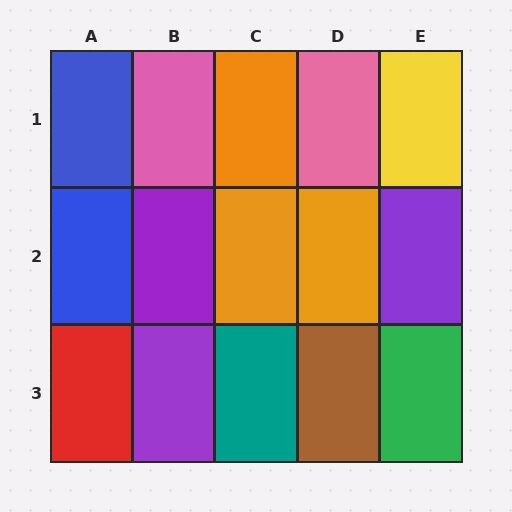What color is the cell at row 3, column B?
Purple.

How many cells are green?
1 cell is green.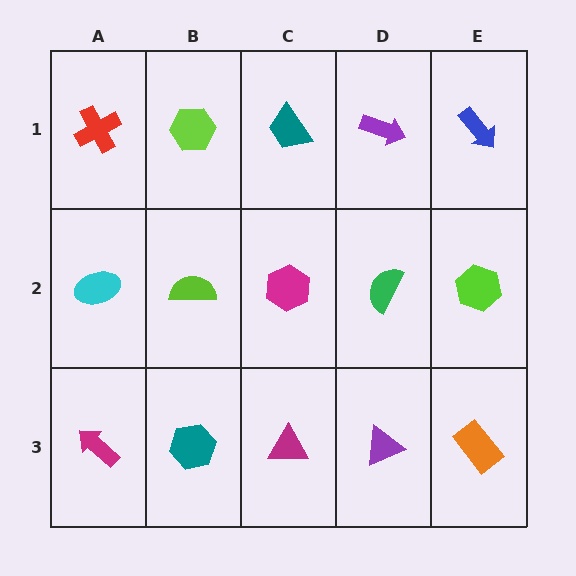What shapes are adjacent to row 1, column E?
A lime hexagon (row 2, column E), a purple arrow (row 1, column D).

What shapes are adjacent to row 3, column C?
A magenta hexagon (row 2, column C), a teal hexagon (row 3, column B), a purple triangle (row 3, column D).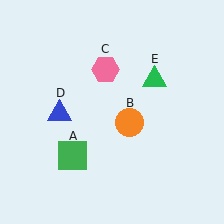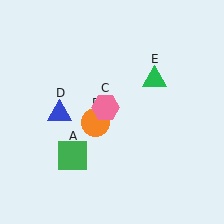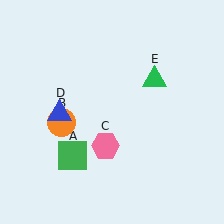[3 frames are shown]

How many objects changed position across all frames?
2 objects changed position: orange circle (object B), pink hexagon (object C).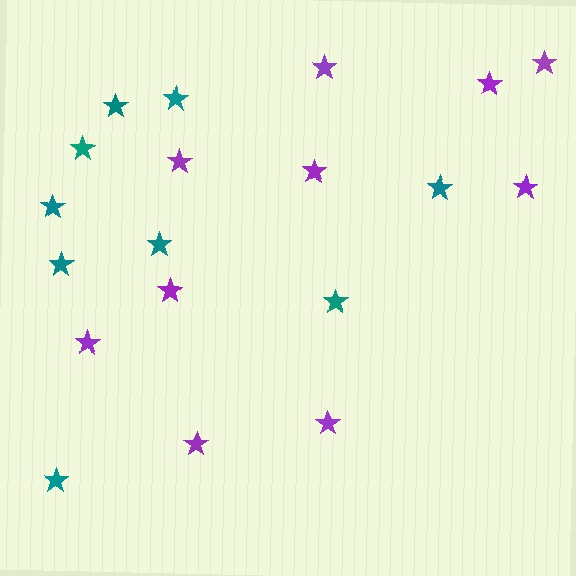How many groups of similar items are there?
There are 2 groups: one group of teal stars (9) and one group of purple stars (10).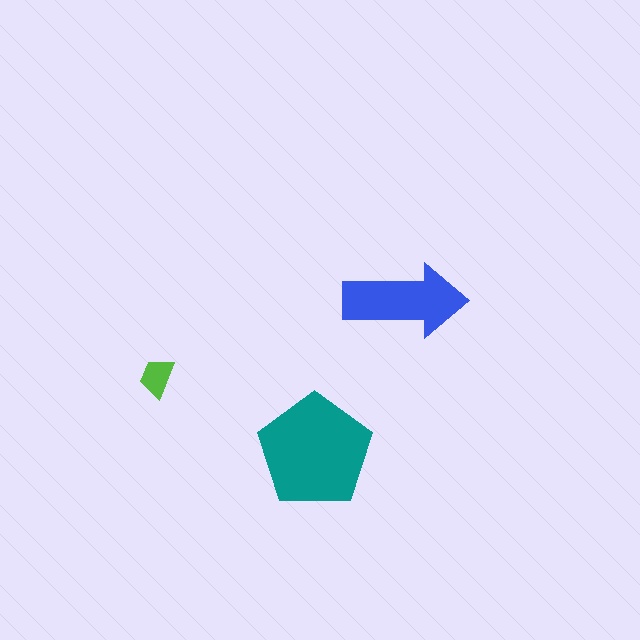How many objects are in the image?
There are 3 objects in the image.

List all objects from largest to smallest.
The teal pentagon, the blue arrow, the lime trapezoid.